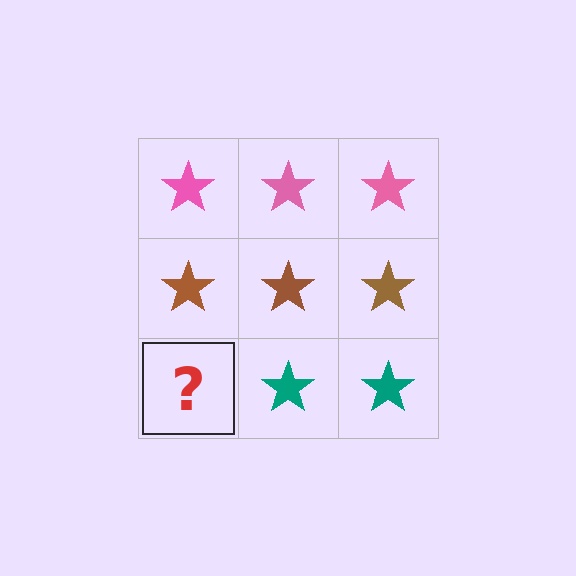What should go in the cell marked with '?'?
The missing cell should contain a teal star.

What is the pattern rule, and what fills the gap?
The rule is that each row has a consistent color. The gap should be filled with a teal star.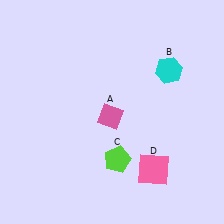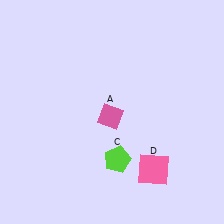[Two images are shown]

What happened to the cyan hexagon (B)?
The cyan hexagon (B) was removed in Image 2. It was in the top-right area of Image 1.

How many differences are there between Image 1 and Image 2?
There is 1 difference between the two images.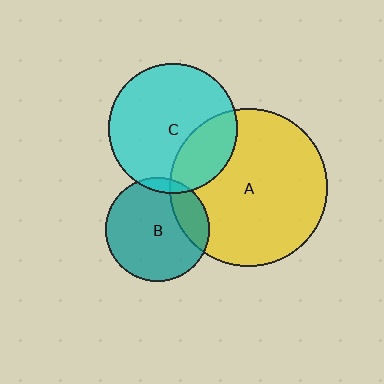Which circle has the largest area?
Circle A (yellow).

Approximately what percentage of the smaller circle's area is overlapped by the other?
Approximately 5%.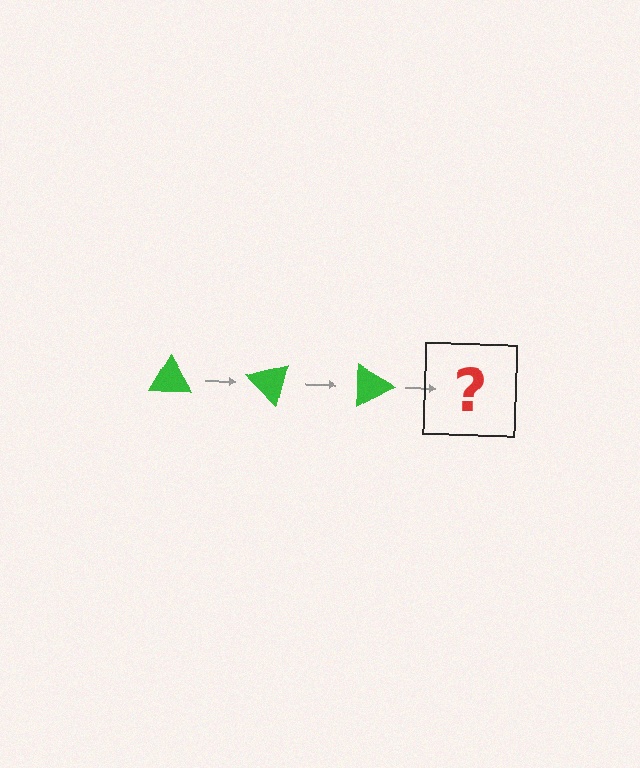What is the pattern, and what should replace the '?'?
The pattern is that the triangle rotates 45 degrees each step. The '?' should be a green triangle rotated 135 degrees.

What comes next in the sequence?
The next element should be a green triangle rotated 135 degrees.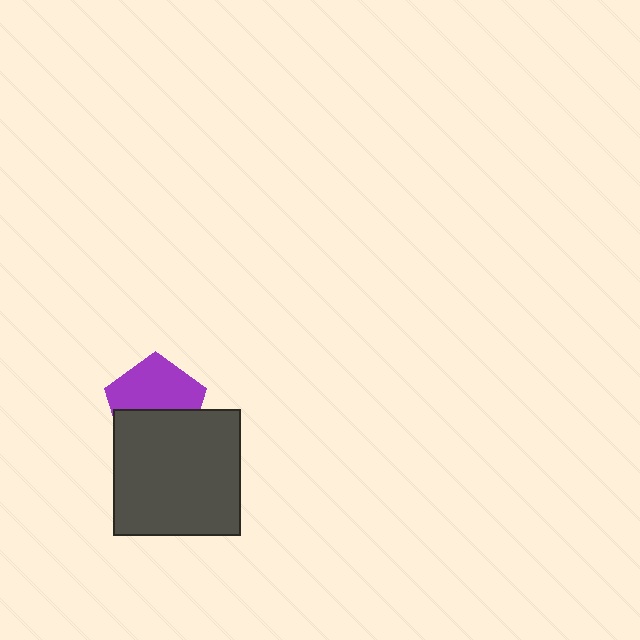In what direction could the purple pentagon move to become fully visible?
The purple pentagon could move up. That would shift it out from behind the dark gray square entirely.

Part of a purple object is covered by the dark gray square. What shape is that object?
It is a pentagon.